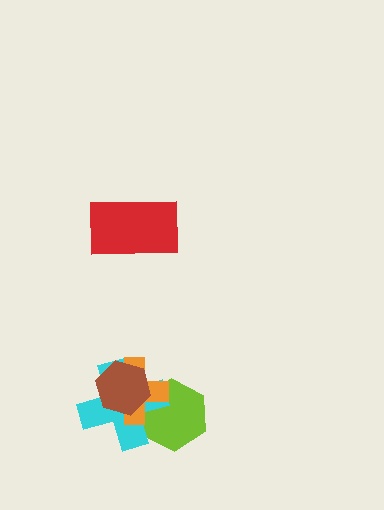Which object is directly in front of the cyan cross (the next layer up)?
The orange cross is directly in front of the cyan cross.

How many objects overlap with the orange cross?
3 objects overlap with the orange cross.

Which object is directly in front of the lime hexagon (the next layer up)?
The cyan cross is directly in front of the lime hexagon.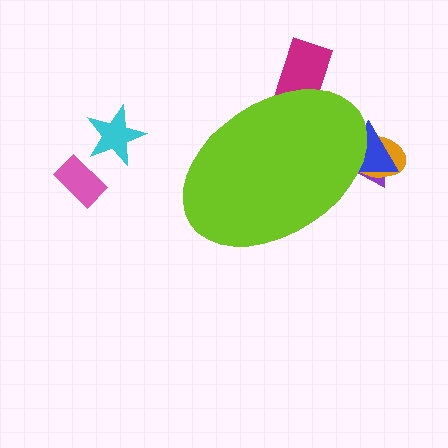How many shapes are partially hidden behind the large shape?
4 shapes are partially hidden.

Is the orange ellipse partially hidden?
Yes, the orange ellipse is partially hidden behind the lime ellipse.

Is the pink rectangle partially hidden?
No, the pink rectangle is fully visible.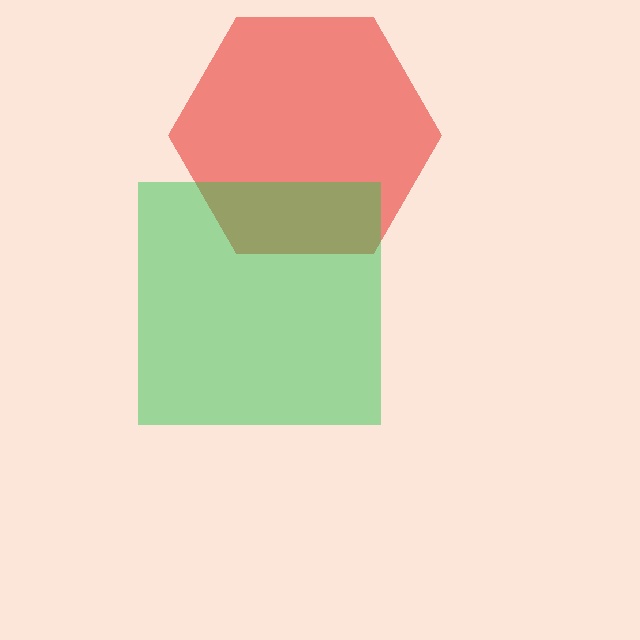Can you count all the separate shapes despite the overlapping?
Yes, there are 2 separate shapes.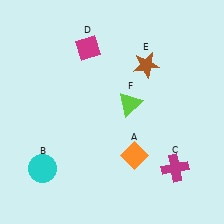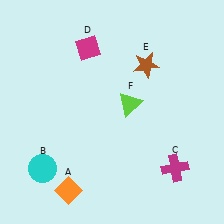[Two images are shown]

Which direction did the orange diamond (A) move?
The orange diamond (A) moved left.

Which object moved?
The orange diamond (A) moved left.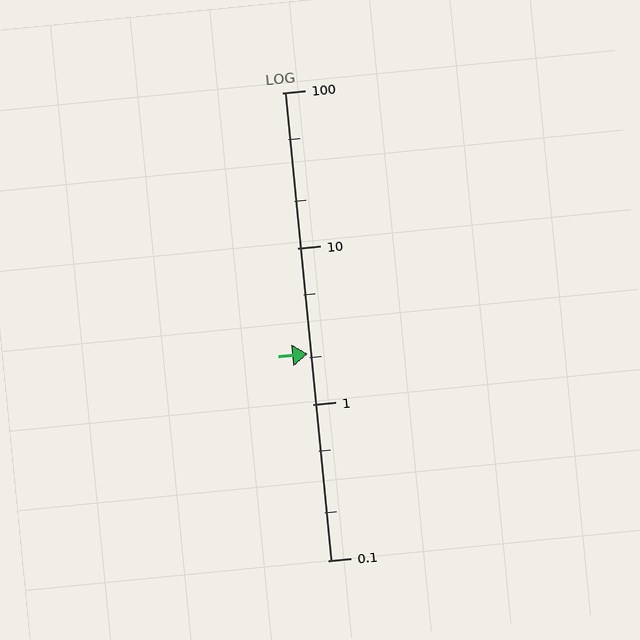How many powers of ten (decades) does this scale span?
The scale spans 3 decades, from 0.1 to 100.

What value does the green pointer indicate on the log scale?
The pointer indicates approximately 2.1.